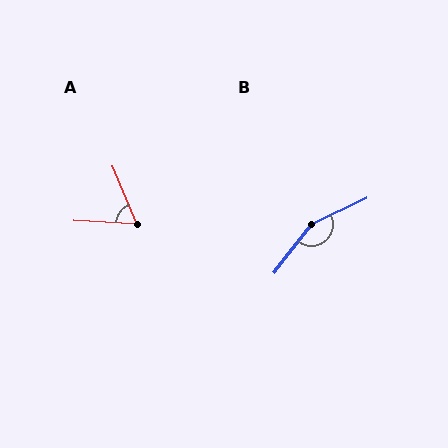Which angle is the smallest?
A, at approximately 64 degrees.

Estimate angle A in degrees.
Approximately 64 degrees.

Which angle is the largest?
B, at approximately 153 degrees.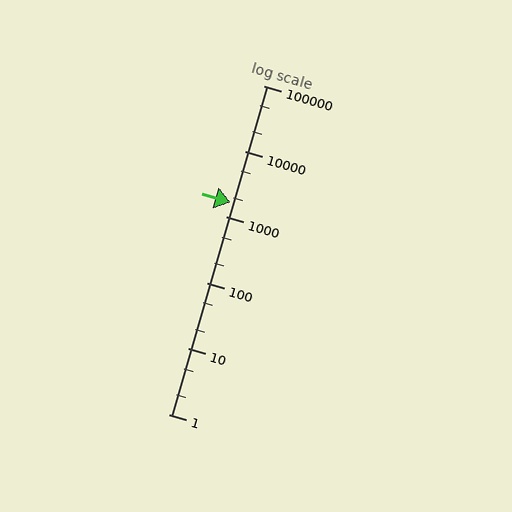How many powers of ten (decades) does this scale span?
The scale spans 5 decades, from 1 to 100000.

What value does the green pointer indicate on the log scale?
The pointer indicates approximately 1700.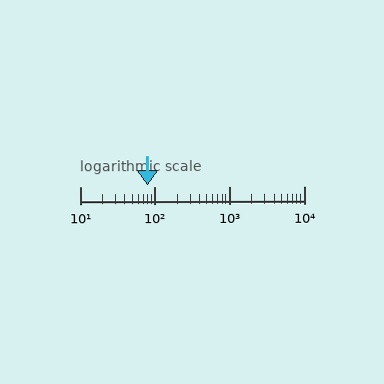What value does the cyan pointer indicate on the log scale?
The pointer indicates approximately 79.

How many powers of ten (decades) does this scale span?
The scale spans 3 decades, from 10 to 10000.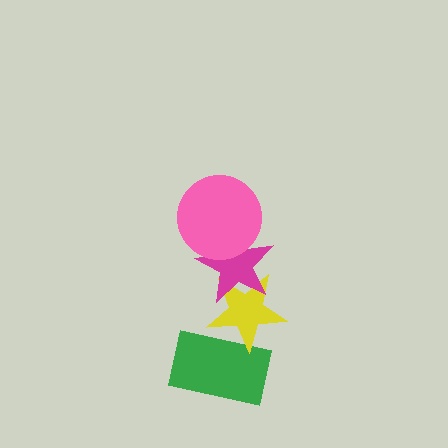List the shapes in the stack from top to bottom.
From top to bottom: the pink circle, the magenta star, the yellow star, the green rectangle.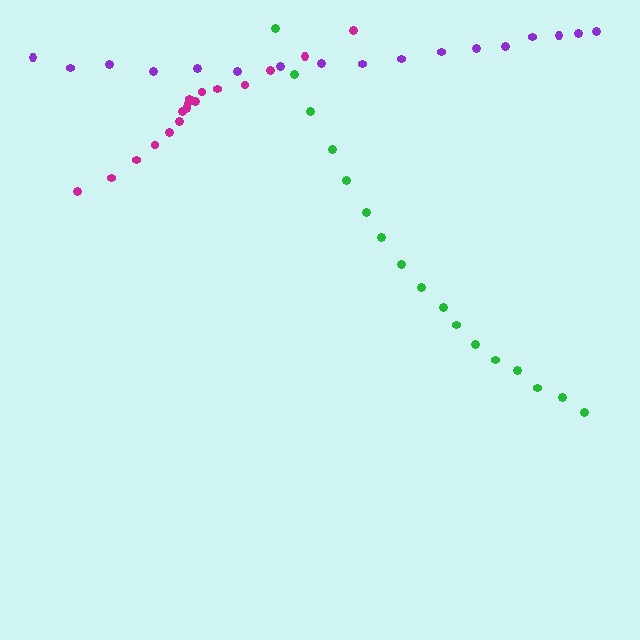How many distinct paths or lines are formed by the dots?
There are 3 distinct paths.